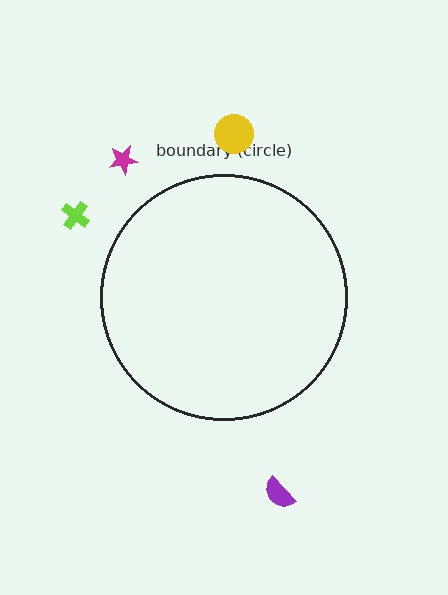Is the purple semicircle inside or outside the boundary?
Outside.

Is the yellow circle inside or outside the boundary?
Outside.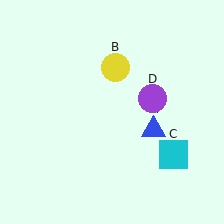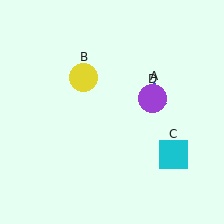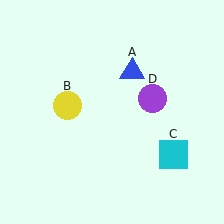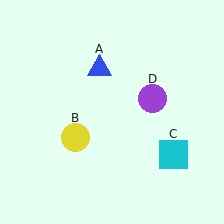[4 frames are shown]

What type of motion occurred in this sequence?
The blue triangle (object A), yellow circle (object B) rotated counterclockwise around the center of the scene.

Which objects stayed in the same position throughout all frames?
Cyan square (object C) and purple circle (object D) remained stationary.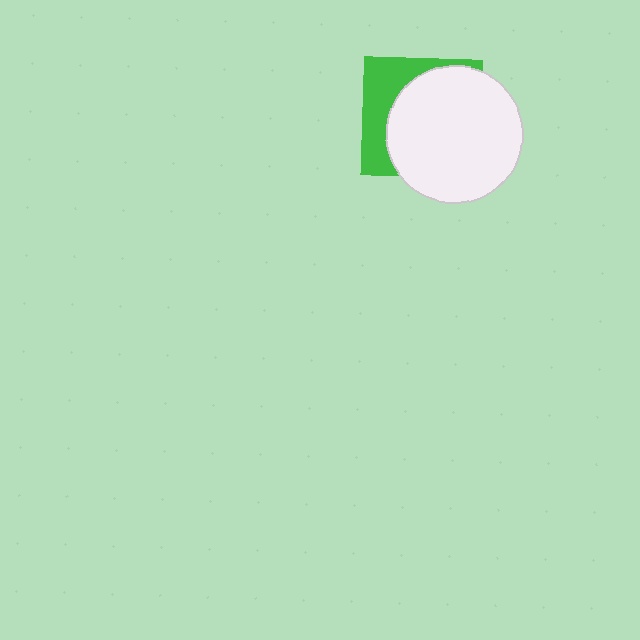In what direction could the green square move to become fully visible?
The green square could move left. That would shift it out from behind the white circle entirely.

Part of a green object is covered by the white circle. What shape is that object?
It is a square.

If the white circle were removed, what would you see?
You would see the complete green square.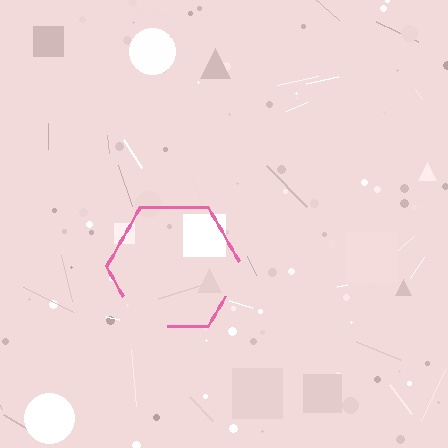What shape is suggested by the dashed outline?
The dashed outline suggests a hexagon.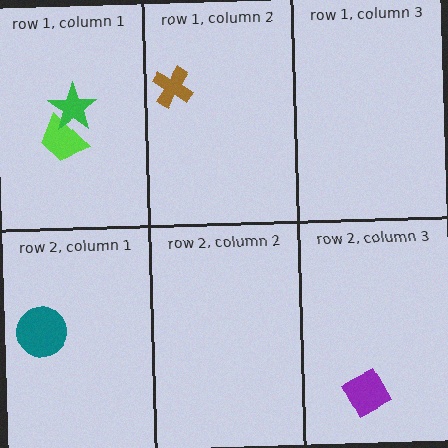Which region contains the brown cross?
The row 1, column 2 region.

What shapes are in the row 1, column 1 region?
The lime trapezoid, the green star.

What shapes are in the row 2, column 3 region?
The purple diamond.